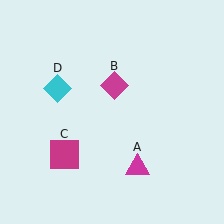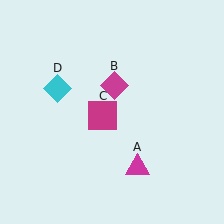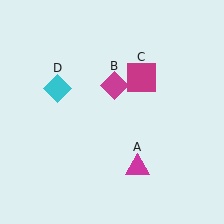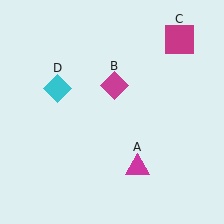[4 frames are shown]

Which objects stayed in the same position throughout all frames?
Magenta triangle (object A) and magenta diamond (object B) and cyan diamond (object D) remained stationary.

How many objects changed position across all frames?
1 object changed position: magenta square (object C).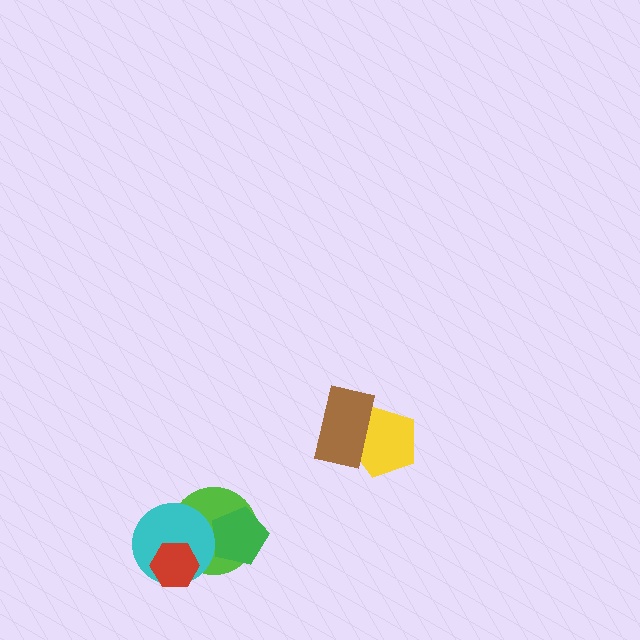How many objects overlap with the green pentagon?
1 object overlaps with the green pentagon.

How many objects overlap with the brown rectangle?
1 object overlaps with the brown rectangle.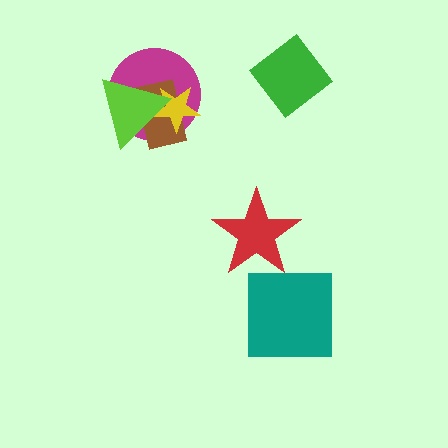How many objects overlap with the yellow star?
3 objects overlap with the yellow star.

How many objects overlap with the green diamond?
0 objects overlap with the green diamond.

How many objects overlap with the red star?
0 objects overlap with the red star.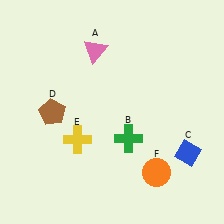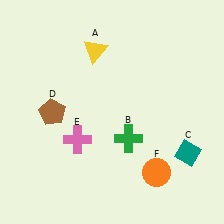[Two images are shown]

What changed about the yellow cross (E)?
In Image 1, E is yellow. In Image 2, it changed to pink.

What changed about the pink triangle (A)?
In Image 1, A is pink. In Image 2, it changed to yellow.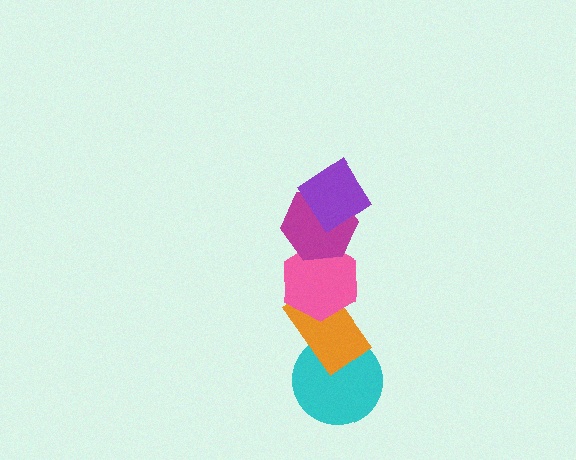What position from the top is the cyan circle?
The cyan circle is 5th from the top.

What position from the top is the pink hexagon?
The pink hexagon is 3rd from the top.